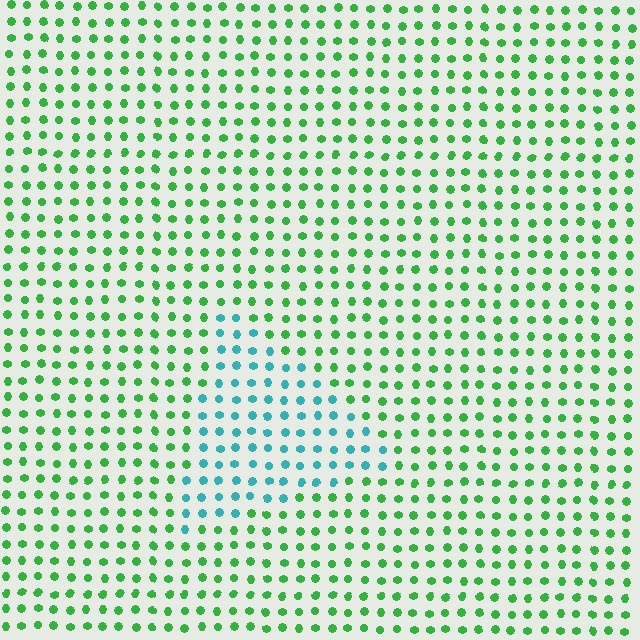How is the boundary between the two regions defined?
The boundary is defined purely by a slight shift in hue (about 55 degrees). Spacing, size, and orientation are identical on both sides.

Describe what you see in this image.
The image is filled with small green elements in a uniform arrangement. A triangle-shaped region is visible where the elements are tinted to a slightly different hue, forming a subtle color boundary.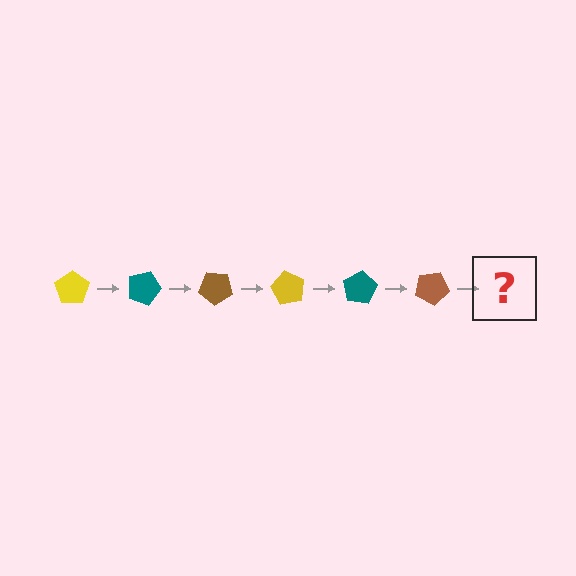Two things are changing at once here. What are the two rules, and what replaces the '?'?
The two rules are that it rotates 20 degrees each step and the color cycles through yellow, teal, and brown. The '?' should be a yellow pentagon, rotated 120 degrees from the start.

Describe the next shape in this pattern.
It should be a yellow pentagon, rotated 120 degrees from the start.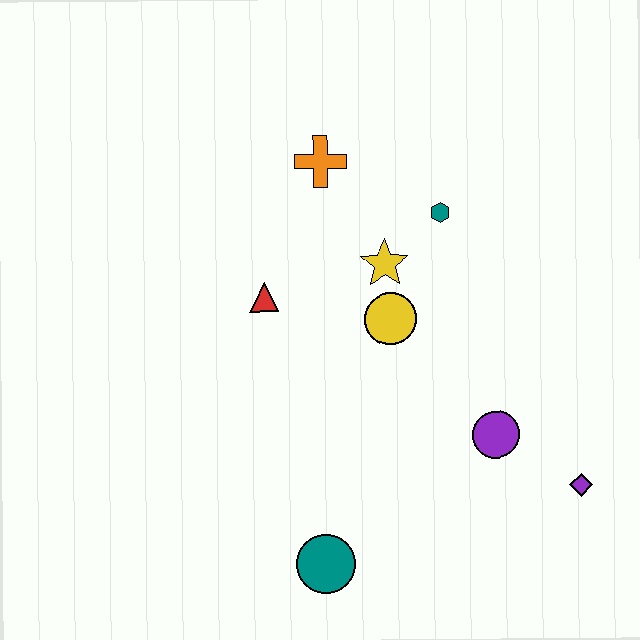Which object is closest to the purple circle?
The purple diamond is closest to the purple circle.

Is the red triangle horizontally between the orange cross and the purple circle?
No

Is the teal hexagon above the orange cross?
No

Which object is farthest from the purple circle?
The orange cross is farthest from the purple circle.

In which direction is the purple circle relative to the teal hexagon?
The purple circle is below the teal hexagon.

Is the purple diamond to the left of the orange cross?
No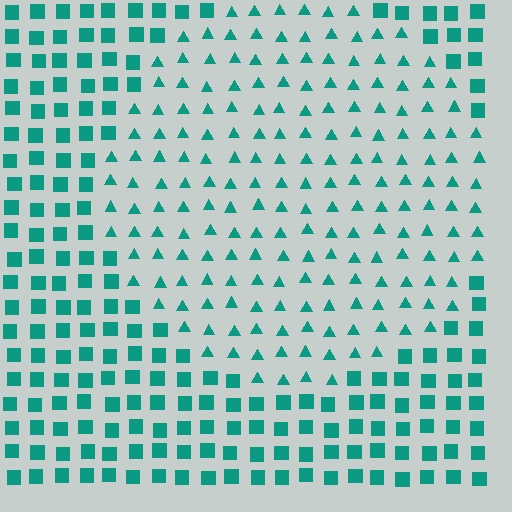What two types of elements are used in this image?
The image uses triangles inside the circle region and squares outside it.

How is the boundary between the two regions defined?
The boundary is defined by a change in element shape: triangles inside vs. squares outside. All elements share the same color and spacing.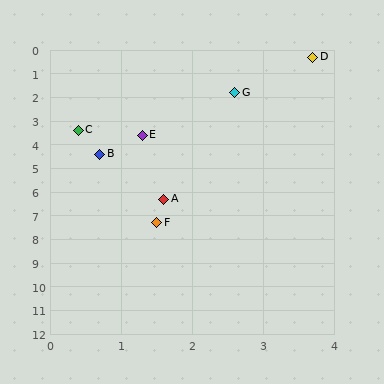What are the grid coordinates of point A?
Point A is at approximately (1.6, 6.3).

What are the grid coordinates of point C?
Point C is at approximately (0.4, 3.4).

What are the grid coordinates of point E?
Point E is at approximately (1.3, 3.6).